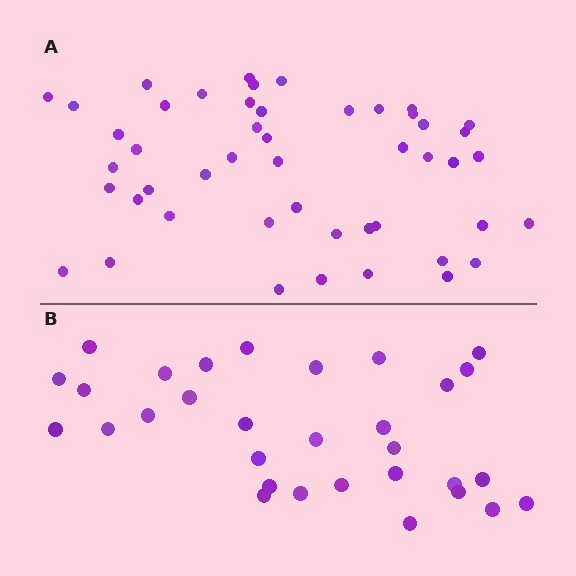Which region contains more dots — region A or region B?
Region A (the top region) has more dots.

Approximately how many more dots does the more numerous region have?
Region A has approximately 15 more dots than region B.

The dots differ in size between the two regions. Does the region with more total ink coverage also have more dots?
No. Region B has more total ink coverage because its dots are larger, but region A actually contains more individual dots. Total area can be misleading — the number of items is what matters here.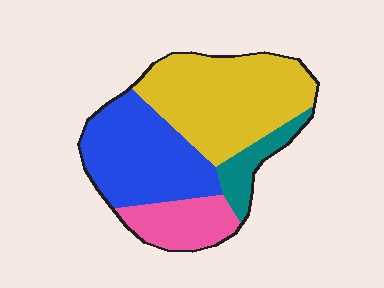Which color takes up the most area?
Yellow, at roughly 40%.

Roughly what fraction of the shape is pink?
Pink covers about 15% of the shape.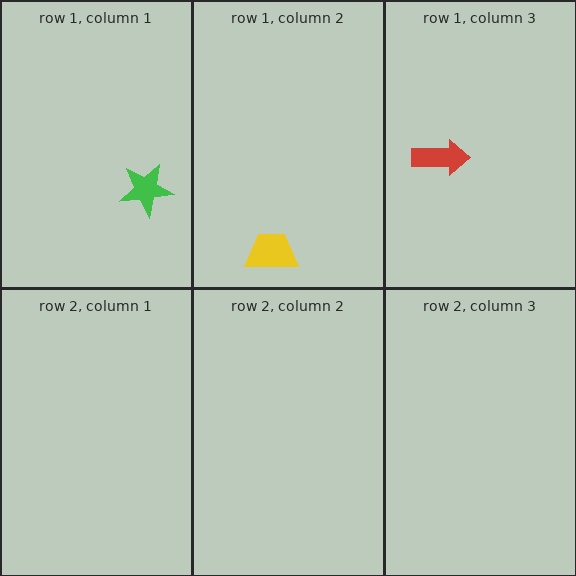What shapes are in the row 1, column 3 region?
The red arrow.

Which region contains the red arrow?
The row 1, column 3 region.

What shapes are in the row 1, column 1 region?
The green star.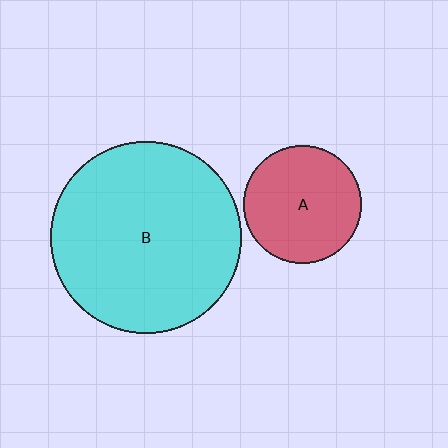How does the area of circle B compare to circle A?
Approximately 2.6 times.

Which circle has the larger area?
Circle B (cyan).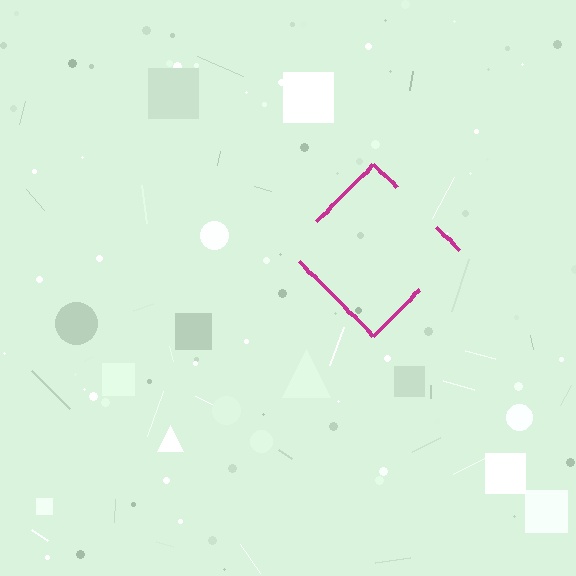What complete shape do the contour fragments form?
The contour fragments form a diamond.